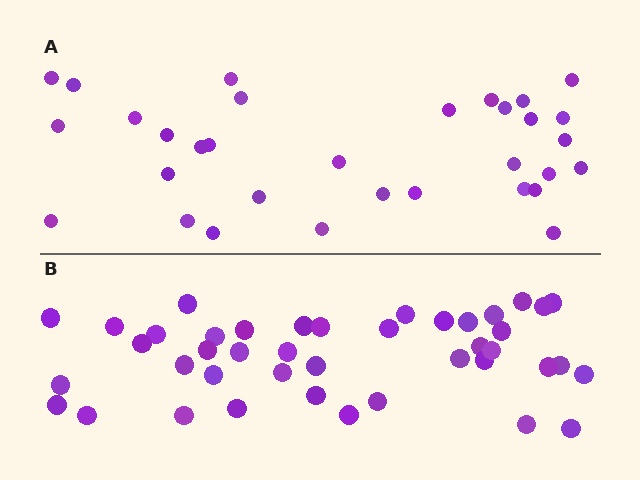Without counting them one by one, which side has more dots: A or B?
Region B (the bottom region) has more dots.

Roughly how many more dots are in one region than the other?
Region B has roughly 10 or so more dots than region A.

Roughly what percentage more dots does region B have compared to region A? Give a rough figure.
About 30% more.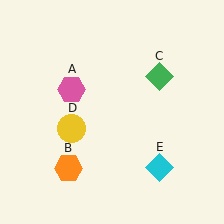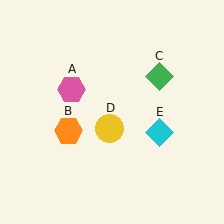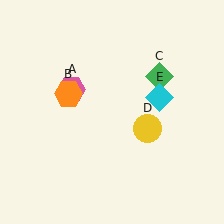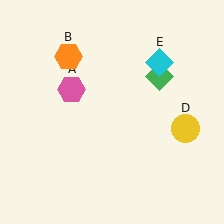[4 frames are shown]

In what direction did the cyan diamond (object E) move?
The cyan diamond (object E) moved up.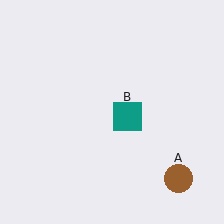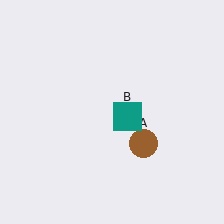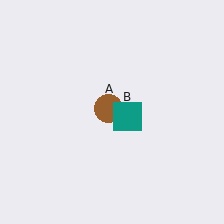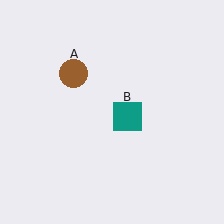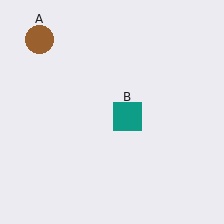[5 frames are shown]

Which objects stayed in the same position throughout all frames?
Teal square (object B) remained stationary.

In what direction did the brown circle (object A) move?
The brown circle (object A) moved up and to the left.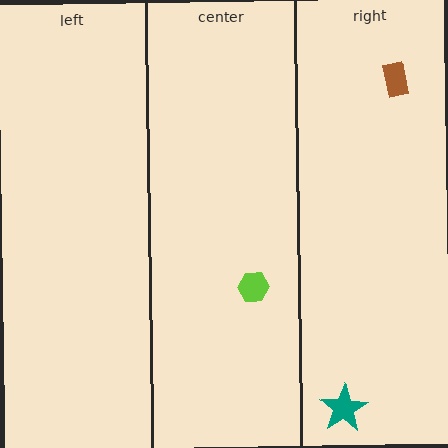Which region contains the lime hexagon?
The center region.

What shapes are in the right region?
The teal star, the brown rectangle.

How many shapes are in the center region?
1.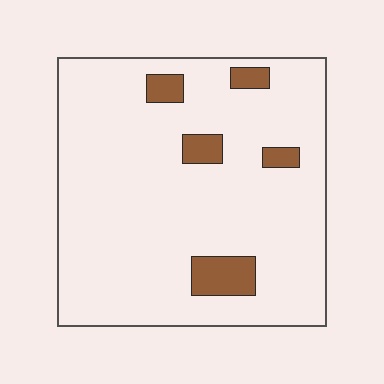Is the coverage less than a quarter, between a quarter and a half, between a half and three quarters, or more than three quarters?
Less than a quarter.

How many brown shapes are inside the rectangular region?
5.